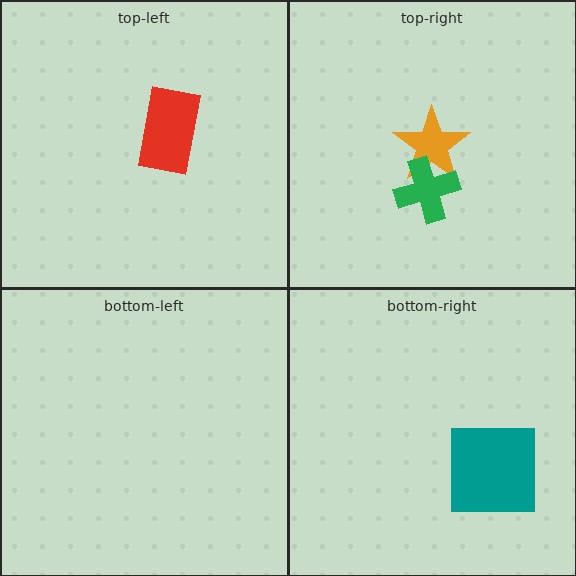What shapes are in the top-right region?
The orange star, the green cross.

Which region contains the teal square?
The bottom-right region.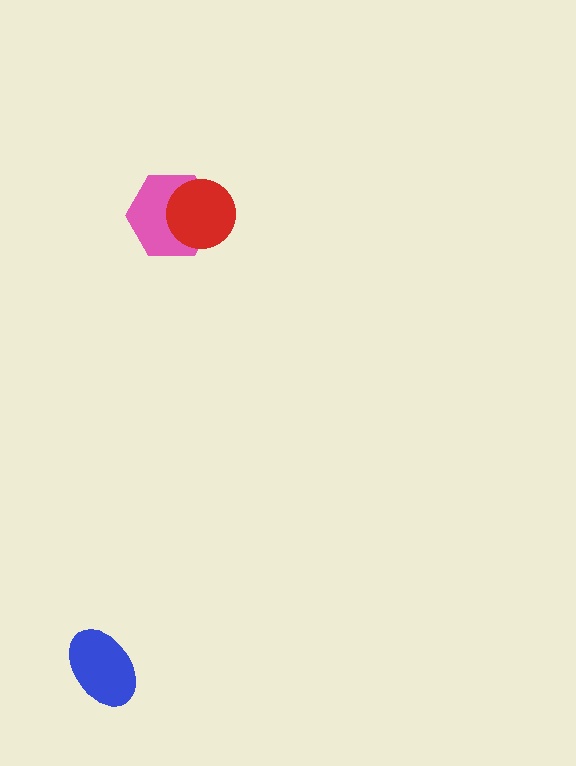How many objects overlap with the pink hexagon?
1 object overlaps with the pink hexagon.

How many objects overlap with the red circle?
1 object overlaps with the red circle.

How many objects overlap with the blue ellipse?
0 objects overlap with the blue ellipse.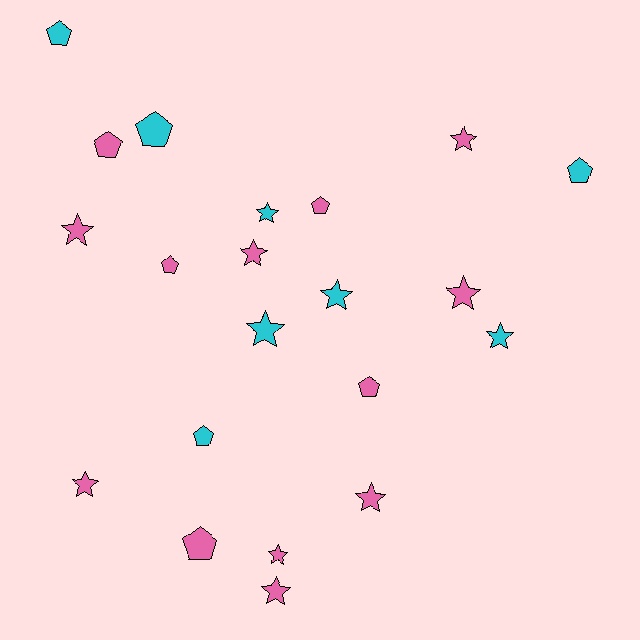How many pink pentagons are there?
There are 5 pink pentagons.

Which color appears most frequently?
Pink, with 13 objects.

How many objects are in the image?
There are 21 objects.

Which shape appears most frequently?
Star, with 12 objects.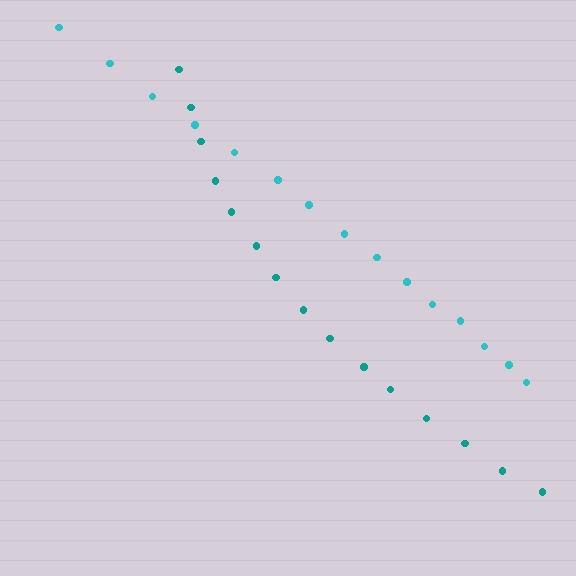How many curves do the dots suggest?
There are 2 distinct paths.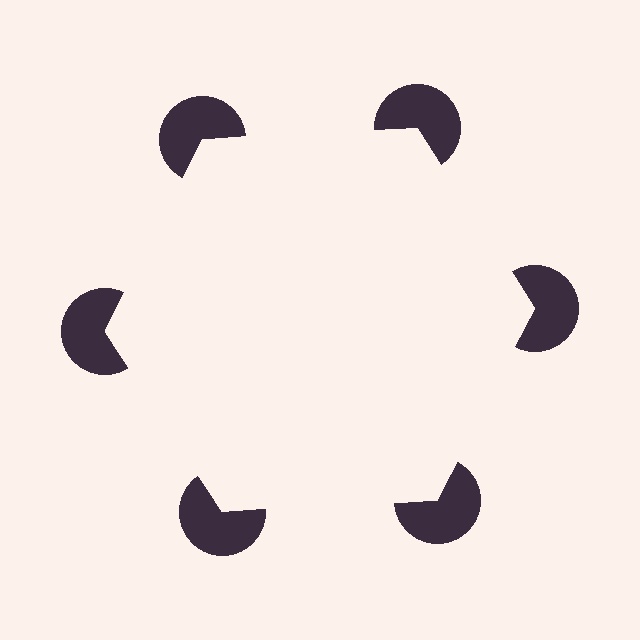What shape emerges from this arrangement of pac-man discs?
An illusory hexagon — its edges are inferred from the aligned wedge cuts in the pac-man discs, not physically drawn.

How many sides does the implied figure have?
6 sides.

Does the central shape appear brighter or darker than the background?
It typically appears slightly brighter than the background, even though no actual brightness change is drawn.